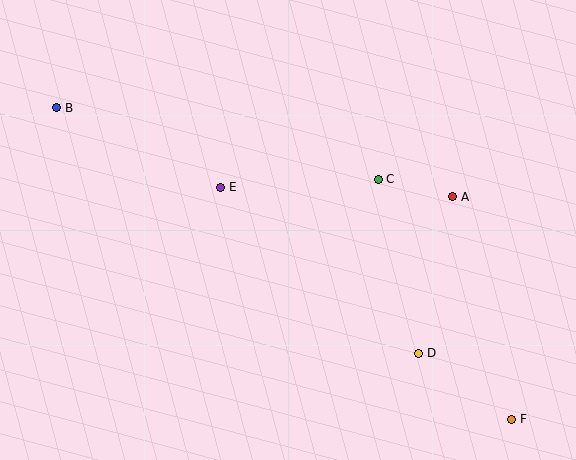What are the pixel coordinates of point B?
Point B is at (57, 108).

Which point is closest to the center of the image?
Point E at (221, 187) is closest to the center.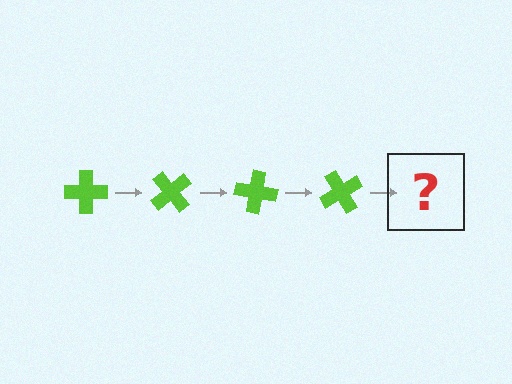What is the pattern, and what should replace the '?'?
The pattern is that the cross rotates 50 degrees each step. The '?' should be a lime cross rotated 200 degrees.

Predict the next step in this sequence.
The next step is a lime cross rotated 200 degrees.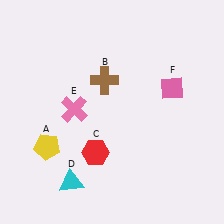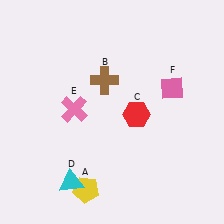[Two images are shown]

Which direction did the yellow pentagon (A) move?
The yellow pentagon (A) moved down.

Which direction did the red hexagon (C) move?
The red hexagon (C) moved right.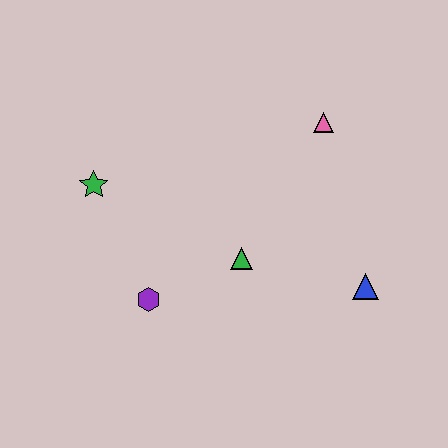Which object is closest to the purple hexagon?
The green triangle is closest to the purple hexagon.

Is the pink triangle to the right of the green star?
Yes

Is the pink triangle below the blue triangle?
No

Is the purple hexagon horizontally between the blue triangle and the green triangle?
No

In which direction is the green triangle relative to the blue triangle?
The green triangle is to the left of the blue triangle.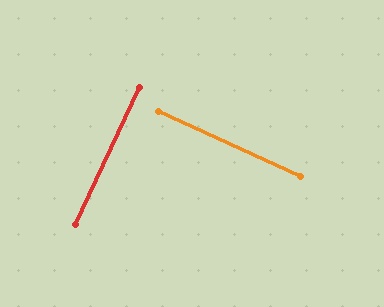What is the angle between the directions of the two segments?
Approximately 90 degrees.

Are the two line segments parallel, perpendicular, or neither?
Perpendicular — they meet at approximately 90°.